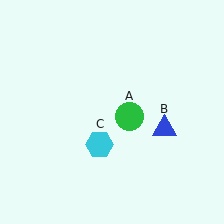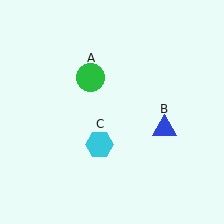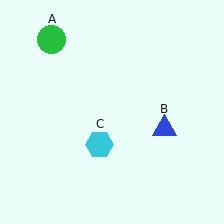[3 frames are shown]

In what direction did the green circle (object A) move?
The green circle (object A) moved up and to the left.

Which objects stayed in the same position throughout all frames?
Blue triangle (object B) and cyan hexagon (object C) remained stationary.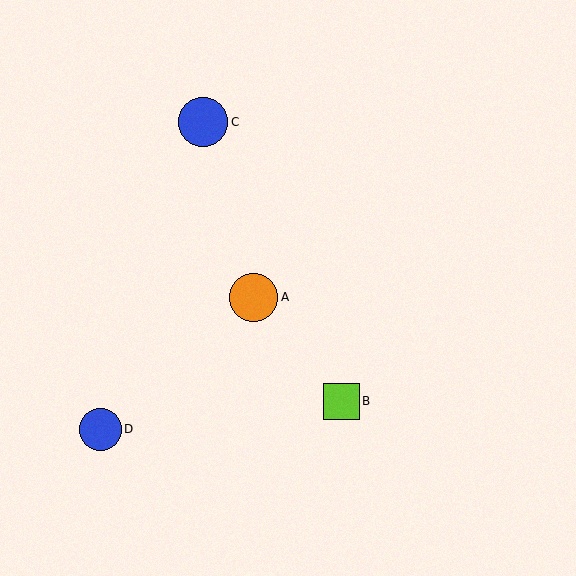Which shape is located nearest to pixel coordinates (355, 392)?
The lime square (labeled B) at (341, 401) is nearest to that location.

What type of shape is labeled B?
Shape B is a lime square.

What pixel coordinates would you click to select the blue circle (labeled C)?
Click at (203, 122) to select the blue circle C.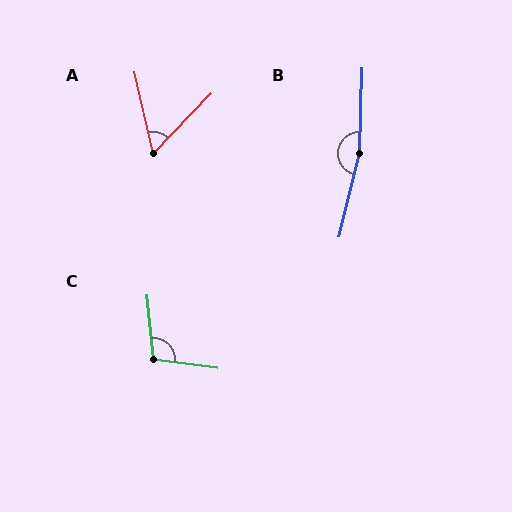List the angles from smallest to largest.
A (57°), C (103°), B (168°).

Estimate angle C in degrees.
Approximately 103 degrees.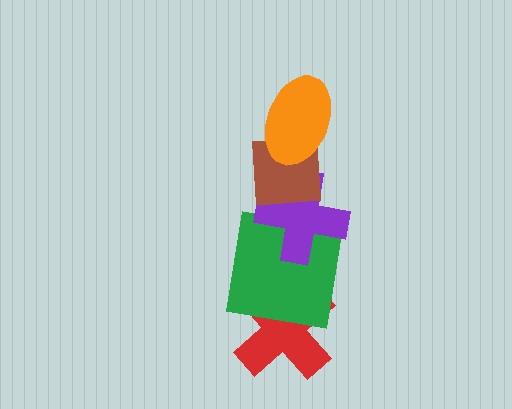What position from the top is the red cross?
The red cross is 5th from the top.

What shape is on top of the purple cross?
The brown square is on top of the purple cross.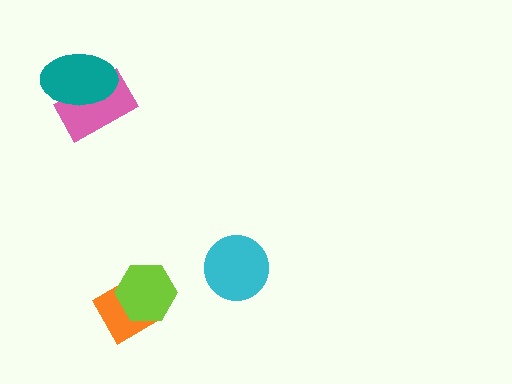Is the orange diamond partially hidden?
Yes, it is partially covered by another shape.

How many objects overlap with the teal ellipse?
1 object overlaps with the teal ellipse.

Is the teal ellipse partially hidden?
No, no other shape covers it.